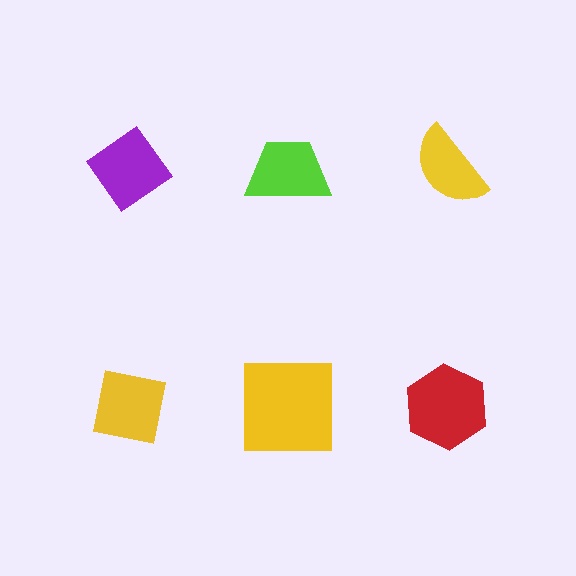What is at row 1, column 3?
A yellow semicircle.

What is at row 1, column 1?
A purple diamond.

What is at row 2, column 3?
A red hexagon.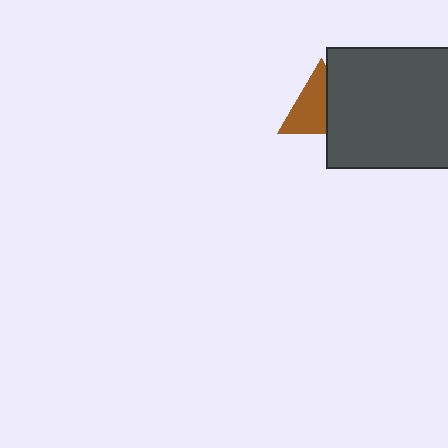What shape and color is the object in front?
The object in front is a dark gray rectangle.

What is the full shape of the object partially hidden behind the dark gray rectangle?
The partially hidden object is a brown triangle.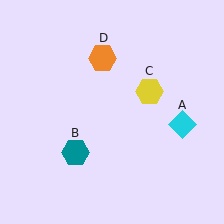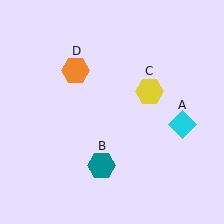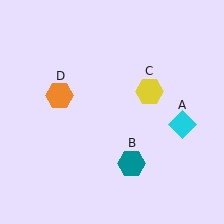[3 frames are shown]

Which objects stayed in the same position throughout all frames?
Cyan diamond (object A) and yellow hexagon (object C) remained stationary.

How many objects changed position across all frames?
2 objects changed position: teal hexagon (object B), orange hexagon (object D).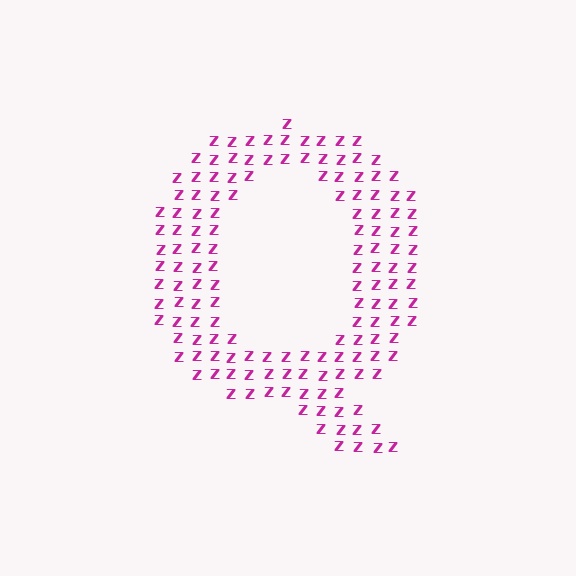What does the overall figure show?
The overall figure shows the letter Q.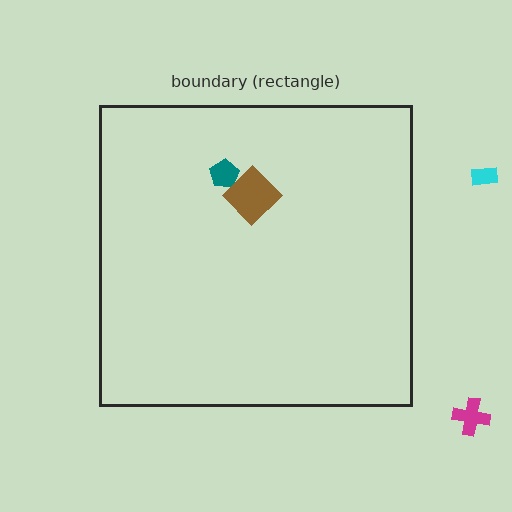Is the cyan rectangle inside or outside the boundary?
Outside.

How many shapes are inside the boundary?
2 inside, 2 outside.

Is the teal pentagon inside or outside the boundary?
Inside.